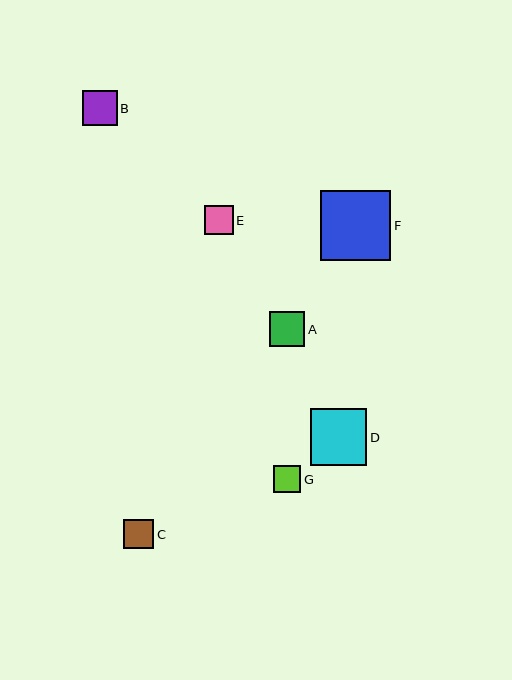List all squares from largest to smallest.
From largest to smallest: F, D, A, B, C, E, G.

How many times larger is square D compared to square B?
Square D is approximately 1.6 times the size of square B.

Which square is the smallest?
Square G is the smallest with a size of approximately 27 pixels.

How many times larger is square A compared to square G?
Square A is approximately 1.3 times the size of square G.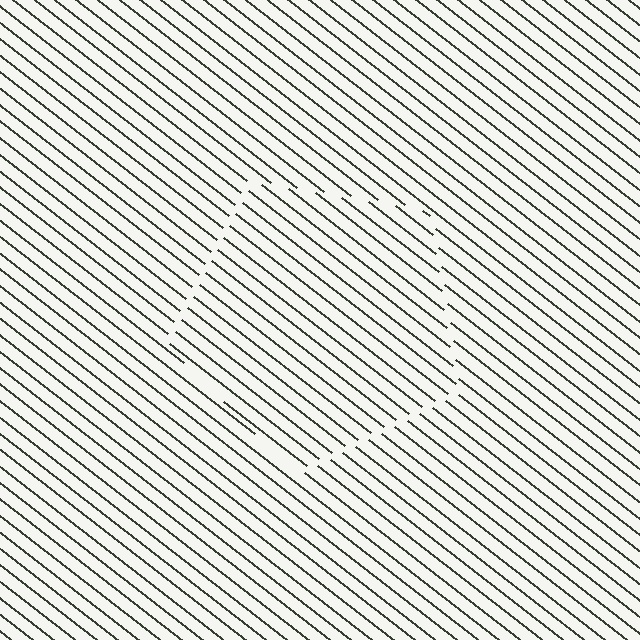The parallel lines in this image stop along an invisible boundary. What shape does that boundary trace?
An illusory pentagon. The interior of the shape contains the same grating, shifted by half a period — the contour is defined by the phase discontinuity where line-ends from the inner and outer gratings abut.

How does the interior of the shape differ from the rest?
The interior of the shape contains the same grating, shifted by half a period — the contour is defined by the phase discontinuity where line-ends from the inner and outer gratings abut.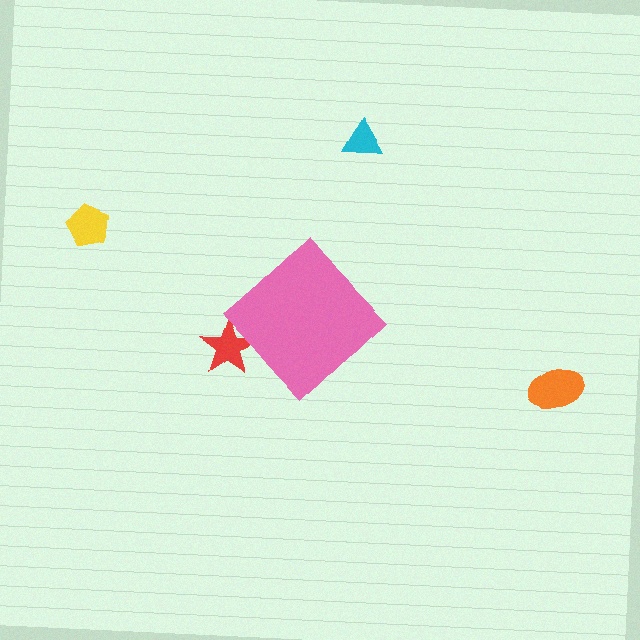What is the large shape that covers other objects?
A pink diamond.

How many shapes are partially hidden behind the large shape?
1 shape is partially hidden.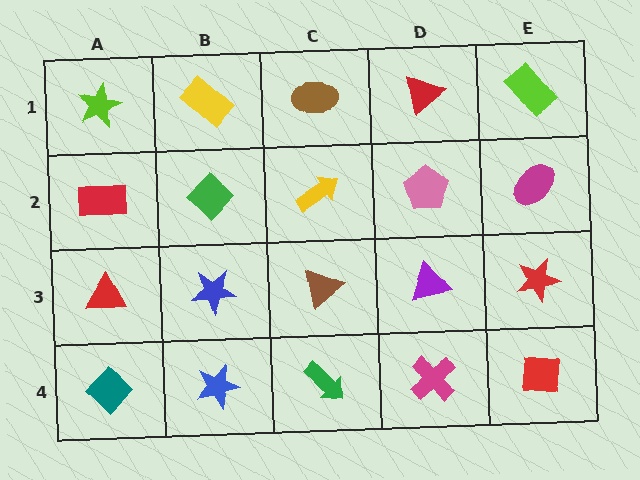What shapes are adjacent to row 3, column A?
A red rectangle (row 2, column A), a teal diamond (row 4, column A), a blue star (row 3, column B).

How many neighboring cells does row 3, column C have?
4.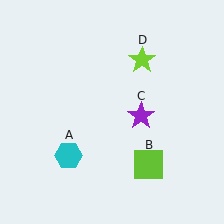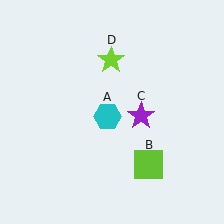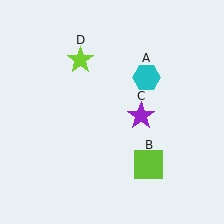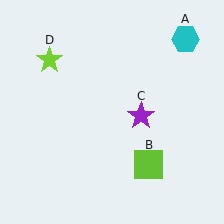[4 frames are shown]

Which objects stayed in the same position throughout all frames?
Lime square (object B) and purple star (object C) remained stationary.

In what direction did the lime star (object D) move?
The lime star (object D) moved left.